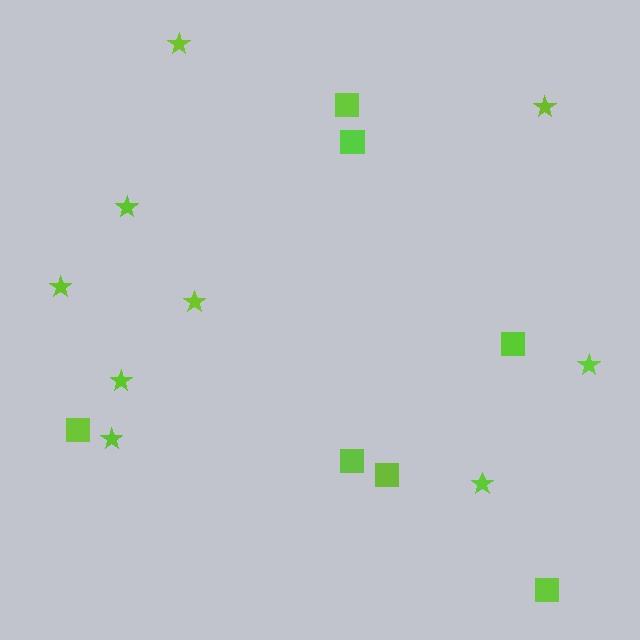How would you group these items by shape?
There are 2 groups: one group of squares (7) and one group of stars (9).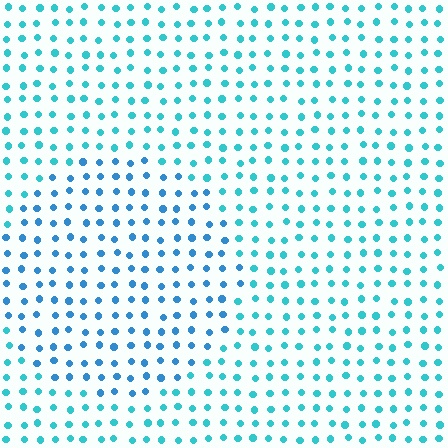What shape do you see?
I see a circle.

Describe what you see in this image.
The image is filled with small cyan elements in a uniform arrangement. A circle-shaped region is visible where the elements are tinted to a slightly different hue, forming a subtle color boundary.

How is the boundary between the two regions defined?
The boundary is defined purely by a slight shift in hue (about 23 degrees). Spacing, size, and orientation are identical on both sides.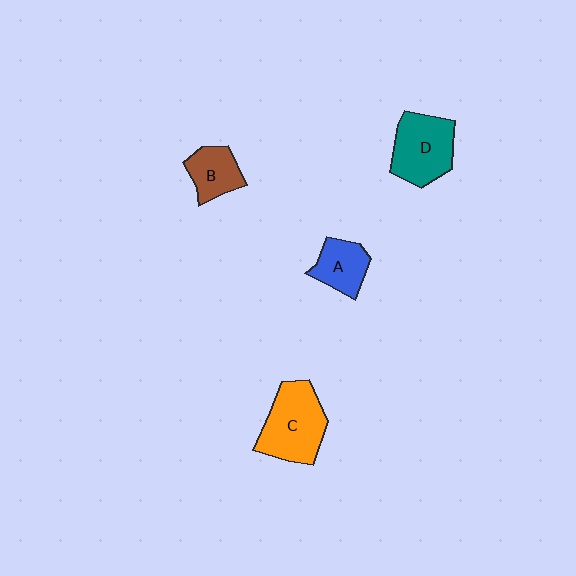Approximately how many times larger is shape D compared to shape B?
Approximately 1.6 times.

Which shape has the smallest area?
Shape B (brown).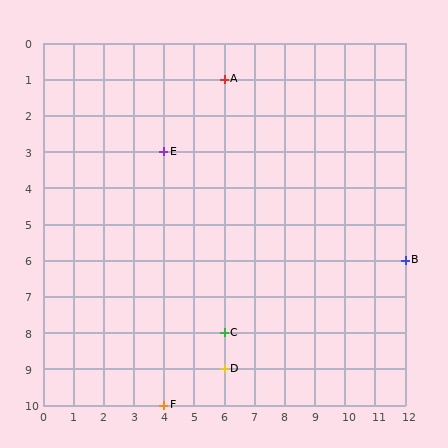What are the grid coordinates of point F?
Point F is at grid coordinates (4, 10).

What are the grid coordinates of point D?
Point D is at grid coordinates (6, 9).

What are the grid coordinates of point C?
Point C is at grid coordinates (6, 8).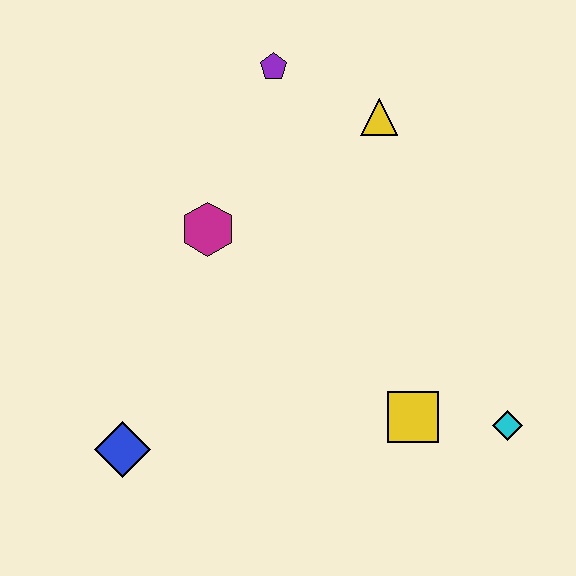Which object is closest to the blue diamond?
The magenta hexagon is closest to the blue diamond.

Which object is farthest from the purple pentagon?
The cyan diamond is farthest from the purple pentagon.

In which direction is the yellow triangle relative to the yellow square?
The yellow triangle is above the yellow square.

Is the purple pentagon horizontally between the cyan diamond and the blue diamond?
Yes